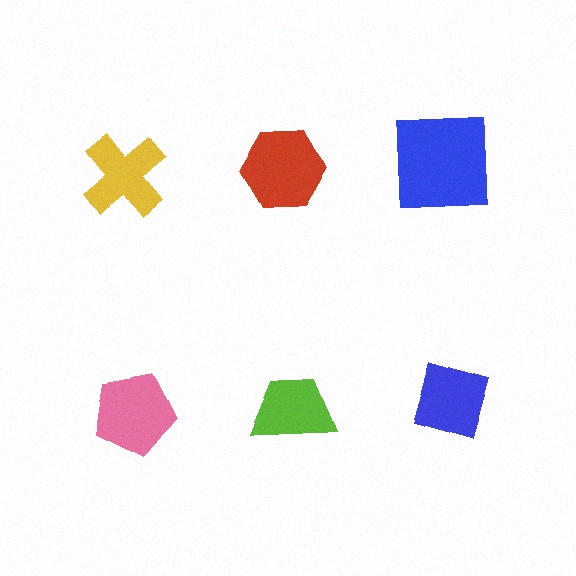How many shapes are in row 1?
3 shapes.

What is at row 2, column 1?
A pink pentagon.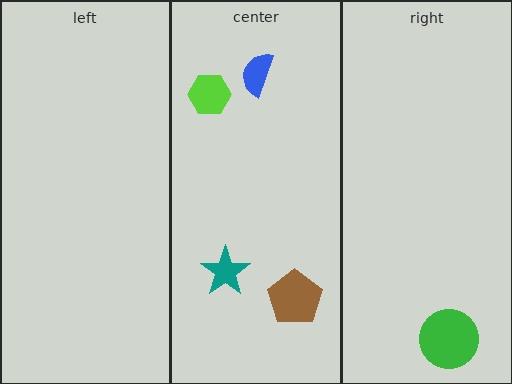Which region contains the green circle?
The right region.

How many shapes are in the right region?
1.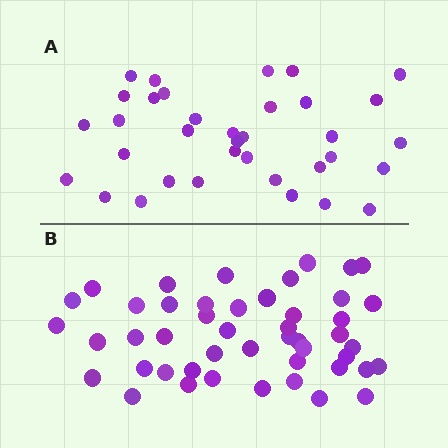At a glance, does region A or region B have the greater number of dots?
Region B (the bottom region) has more dots.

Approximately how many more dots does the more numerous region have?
Region B has roughly 12 or so more dots than region A.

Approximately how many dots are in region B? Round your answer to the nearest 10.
About 50 dots. (The exact count is 47, which rounds to 50.)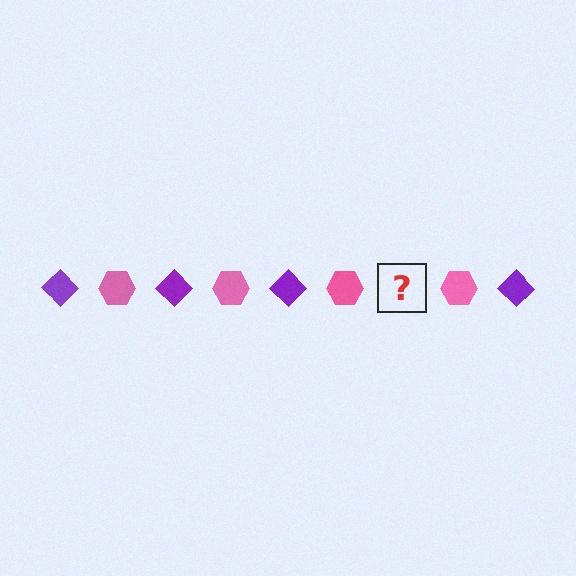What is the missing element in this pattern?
The missing element is a purple diamond.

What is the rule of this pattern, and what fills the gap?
The rule is that the pattern alternates between purple diamond and pink hexagon. The gap should be filled with a purple diamond.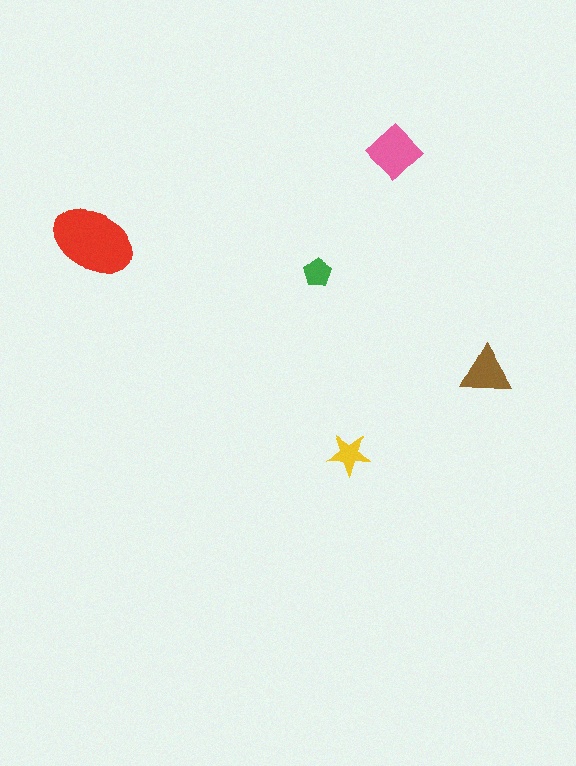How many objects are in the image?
There are 5 objects in the image.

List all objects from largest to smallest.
The red ellipse, the pink diamond, the brown triangle, the yellow star, the green pentagon.